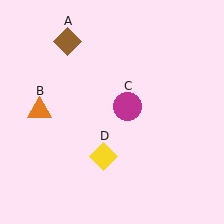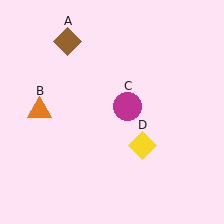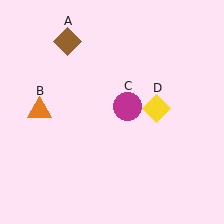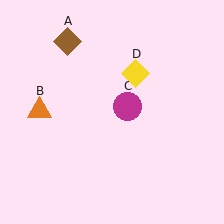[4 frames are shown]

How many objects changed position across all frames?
1 object changed position: yellow diamond (object D).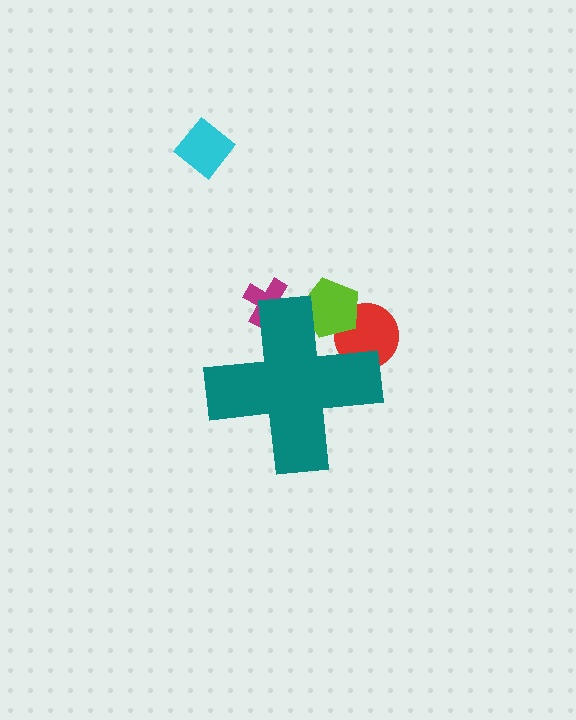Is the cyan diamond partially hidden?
No, the cyan diamond is fully visible.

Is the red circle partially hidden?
Yes, the red circle is partially hidden behind the teal cross.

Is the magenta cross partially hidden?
Yes, the magenta cross is partially hidden behind the teal cross.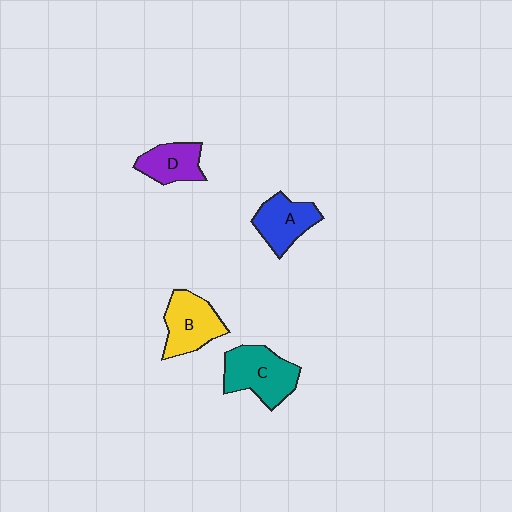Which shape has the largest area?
Shape C (teal).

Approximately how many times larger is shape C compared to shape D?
Approximately 1.5 times.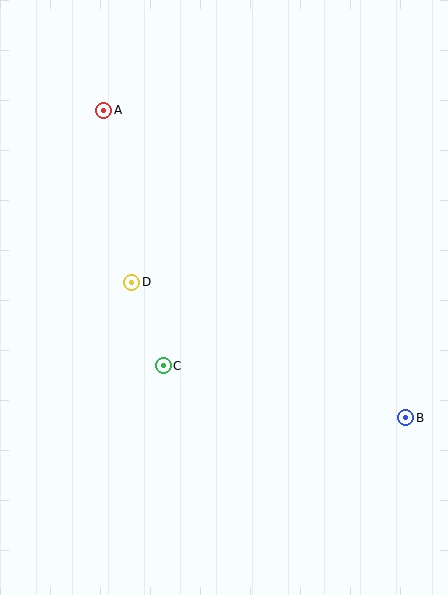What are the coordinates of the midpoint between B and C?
The midpoint between B and C is at (285, 392).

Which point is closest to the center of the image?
Point C at (163, 366) is closest to the center.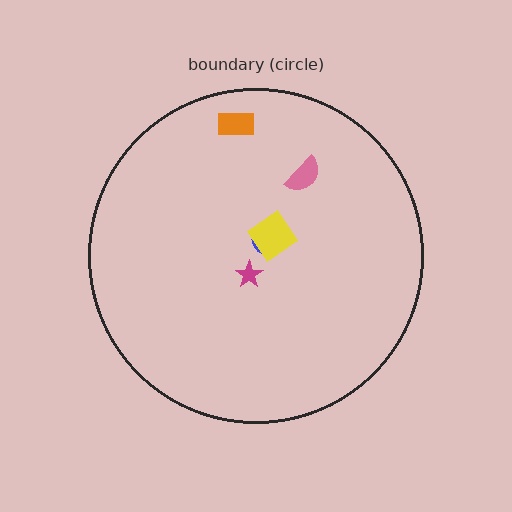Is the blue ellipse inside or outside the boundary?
Inside.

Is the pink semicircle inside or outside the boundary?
Inside.